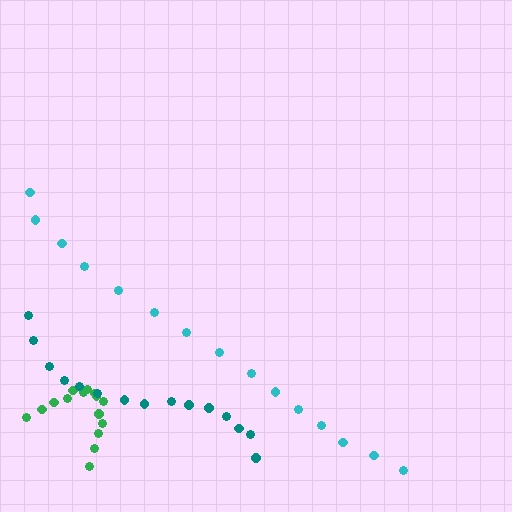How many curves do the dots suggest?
There are 3 distinct paths.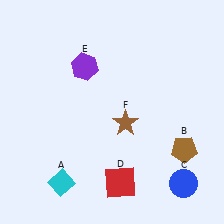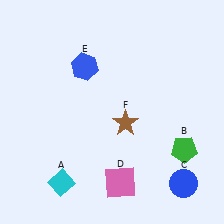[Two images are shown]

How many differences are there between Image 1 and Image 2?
There are 3 differences between the two images.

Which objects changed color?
B changed from brown to green. D changed from red to pink. E changed from purple to blue.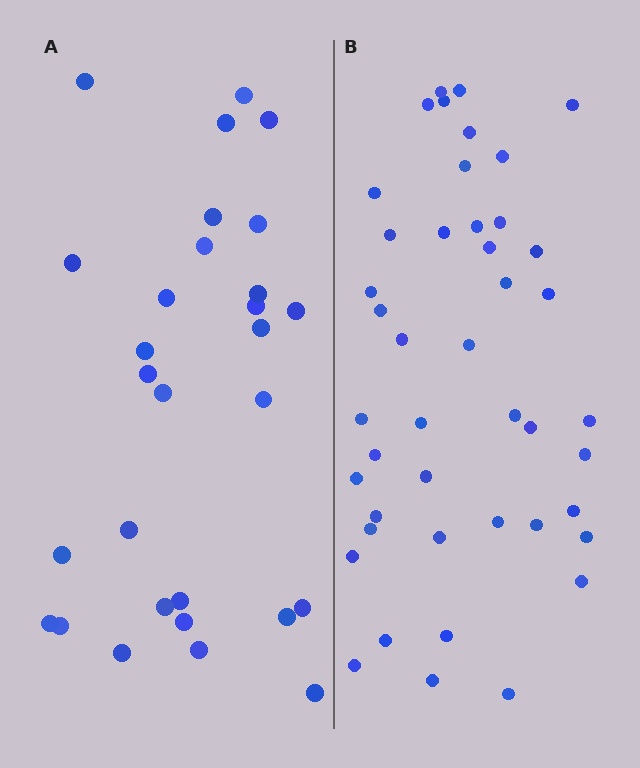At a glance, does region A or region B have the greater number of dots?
Region B (the right region) has more dots.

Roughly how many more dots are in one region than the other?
Region B has approximately 15 more dots than region A.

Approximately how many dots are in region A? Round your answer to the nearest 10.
About 30 dots. (The exact count is 29, which rounds to 30.)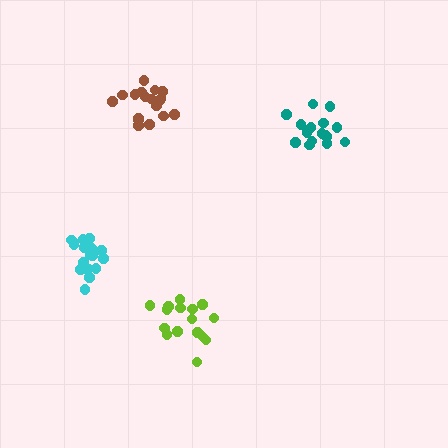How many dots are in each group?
Group 1: 17 dots, Group 2: 20 dots, Group 3: 18 dots, Group 4: 16 dots (71 total).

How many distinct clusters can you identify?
There are 4 distinct clusters.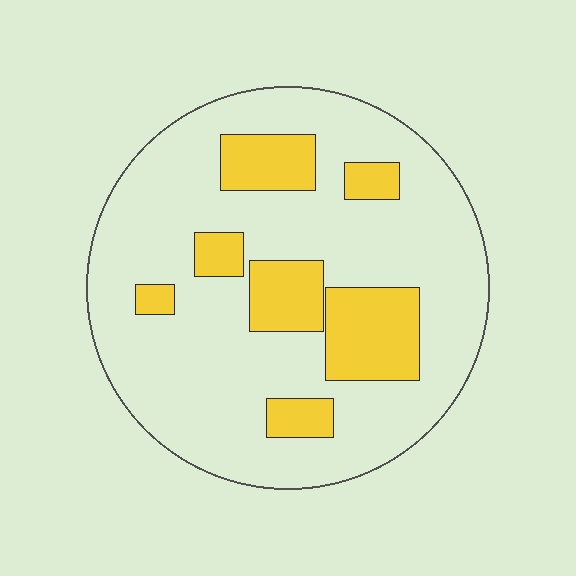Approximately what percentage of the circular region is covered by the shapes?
Approximately 20%.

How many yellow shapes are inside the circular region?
7.